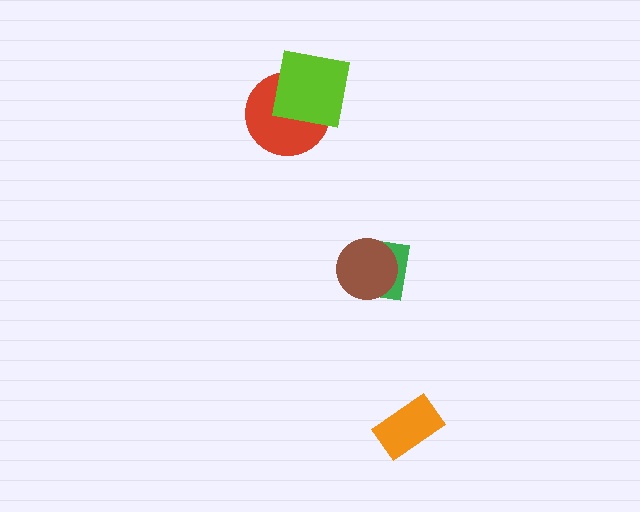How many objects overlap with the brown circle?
1 object overlaps with the brown circle.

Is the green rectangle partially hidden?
Yes, it is partially covered by another shape.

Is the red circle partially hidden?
Yes, it is partially covered by another shape.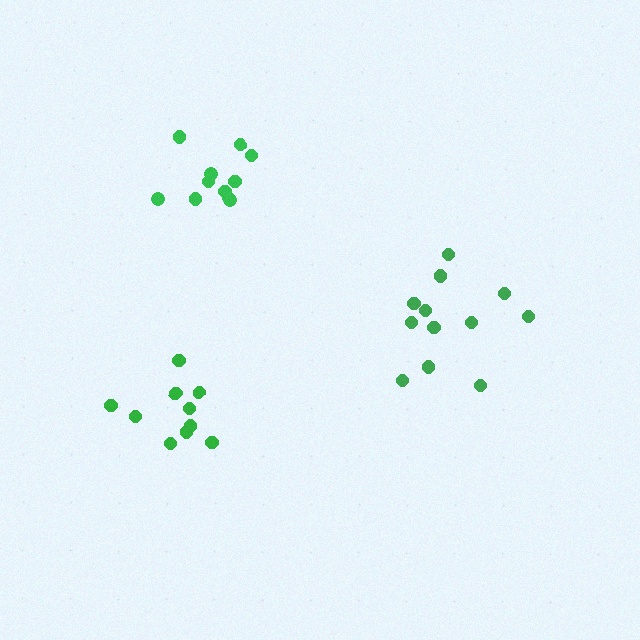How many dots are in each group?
Group 1: 10 dots, Group 2: 11 dots, Group 3: 12 dots (33 total).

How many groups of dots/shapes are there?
There are 3 groups.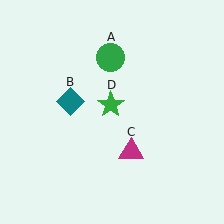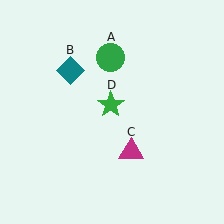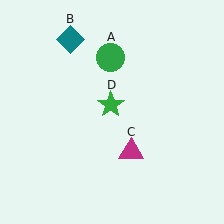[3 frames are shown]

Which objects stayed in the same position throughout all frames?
Green circle (object A) and magenta triangle (object C) and green star (object D) remained stationary.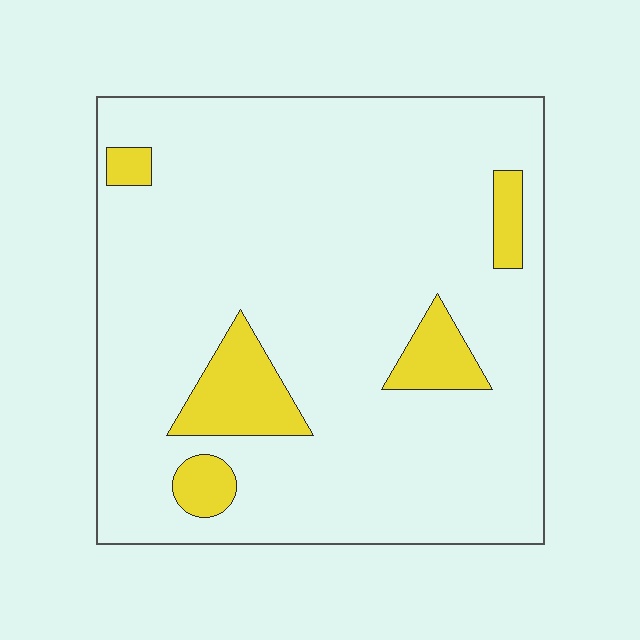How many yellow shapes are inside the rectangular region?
5.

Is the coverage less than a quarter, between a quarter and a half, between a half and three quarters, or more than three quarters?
Less than a quarter.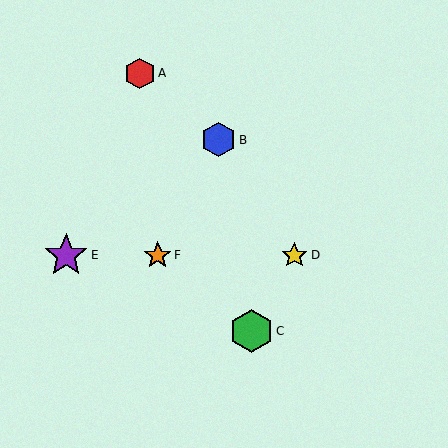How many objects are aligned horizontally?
3 objects (D, E, F) are aligned horizontally.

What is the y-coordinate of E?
Object E is at y≈255.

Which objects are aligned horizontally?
Objects D, E, F are aligned horizontally.